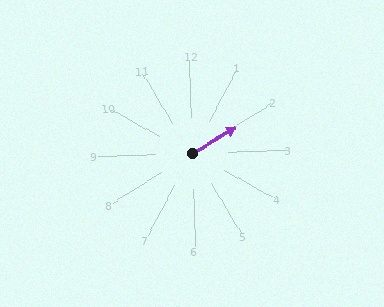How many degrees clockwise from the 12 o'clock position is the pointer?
Approximately 61 degrees.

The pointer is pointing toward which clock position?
Roughly 2 o'clock.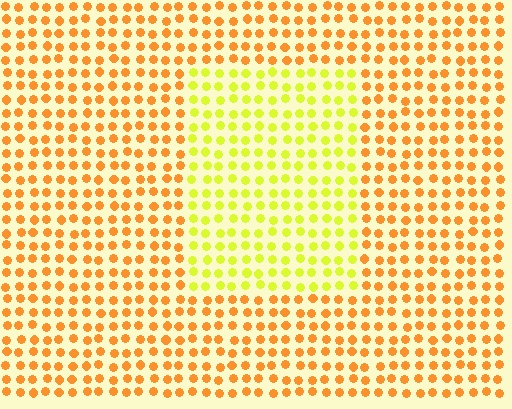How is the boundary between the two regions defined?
The boundary is defined purely by a slight shift in hue (about 40 degrees). Spacing, size, and orientation are identical on both sides.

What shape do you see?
I see a rectangle.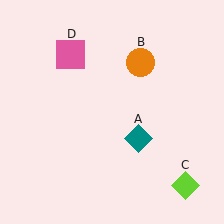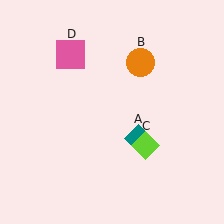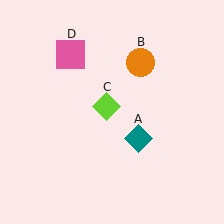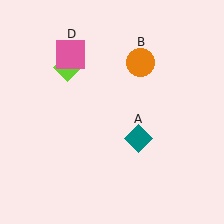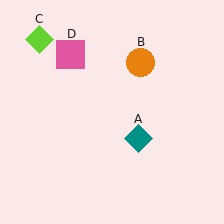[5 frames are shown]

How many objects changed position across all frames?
1 object changed position: lime diamond (object C).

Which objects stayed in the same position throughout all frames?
Teal diamond (object A) and orange circle (object B) and pink square (object D) remained stationary.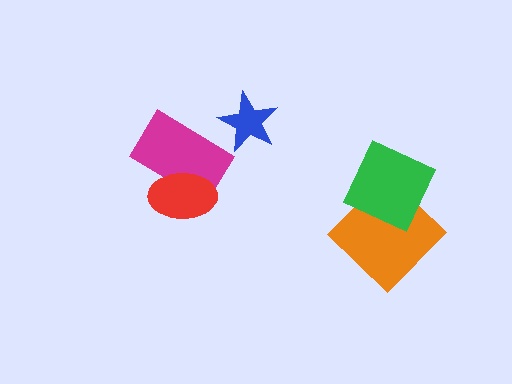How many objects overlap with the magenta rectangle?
1 object overlaps with the magenta rectangle.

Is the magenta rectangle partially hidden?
Yes, it is partially covered by another shape.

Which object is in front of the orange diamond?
The green diamond is in front of the orange diamond.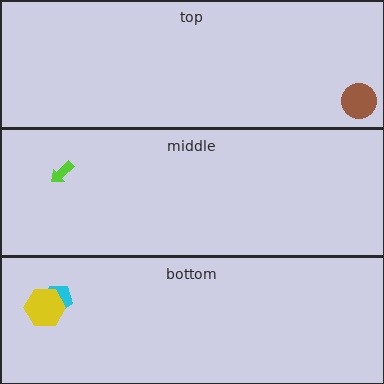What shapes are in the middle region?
The lime arrow.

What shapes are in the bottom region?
The cyan pentagon, the yellow hexagon.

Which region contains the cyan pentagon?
The bottom region.